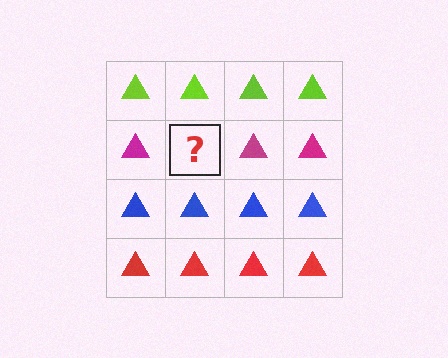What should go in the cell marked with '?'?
The missing cell should contain a magenta triangle.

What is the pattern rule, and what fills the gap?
The rule is that each row has a consistent color. The gap should be filled with a magenta triangle.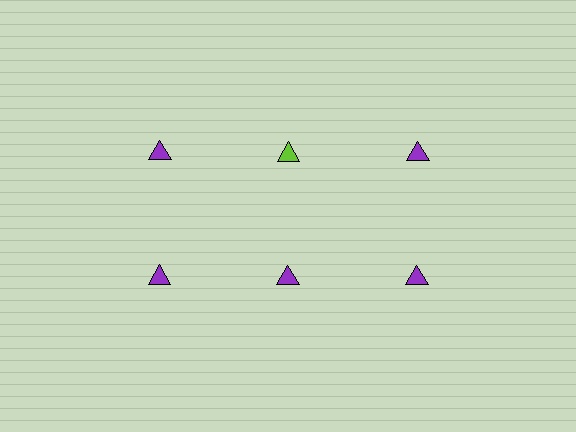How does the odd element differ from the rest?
It has a different color: lime instead of purple.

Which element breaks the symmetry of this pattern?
The lime triangle in the top row, second from left column breaks the symmetry. All other shapes are purple triangles.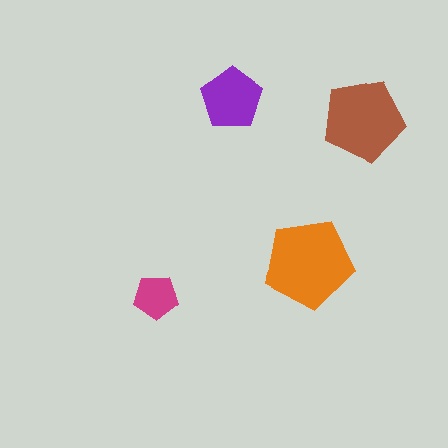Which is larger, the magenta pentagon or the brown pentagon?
The brown one.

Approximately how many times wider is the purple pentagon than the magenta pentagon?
About 1.5 times wider.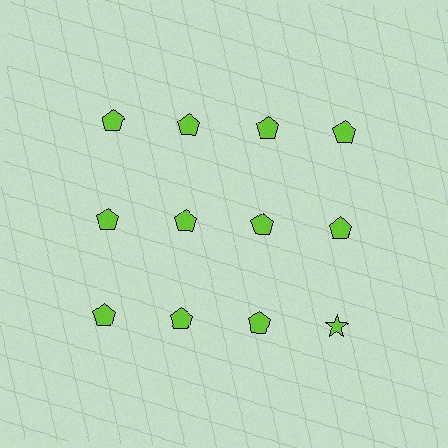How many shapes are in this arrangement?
There are 12 shapes arranged in a grid pattern.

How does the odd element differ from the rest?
It has a different shape: star instead of pentagon.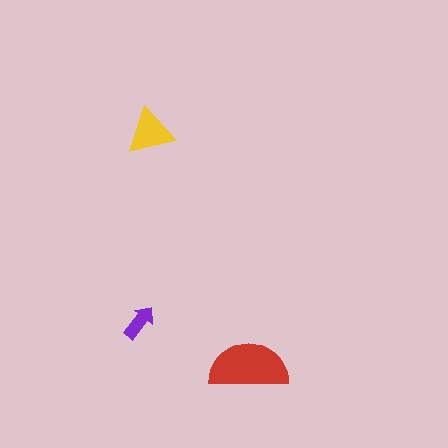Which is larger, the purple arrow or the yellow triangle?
The yellow triangle.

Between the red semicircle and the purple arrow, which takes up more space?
The red semicircle.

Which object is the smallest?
The purple arrow.